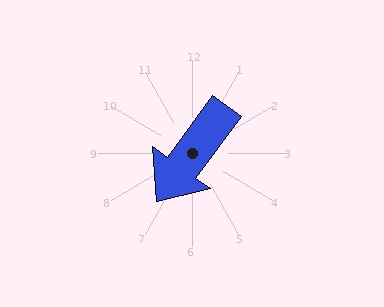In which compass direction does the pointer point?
Southwest.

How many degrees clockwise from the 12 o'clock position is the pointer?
Approximately 216 degrees.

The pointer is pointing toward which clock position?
Roughly 7 o'clock.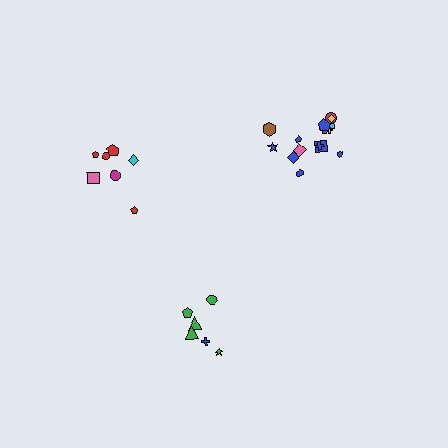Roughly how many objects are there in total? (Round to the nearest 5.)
Roughly 30 objects in total.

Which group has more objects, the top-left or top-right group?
The top-right group.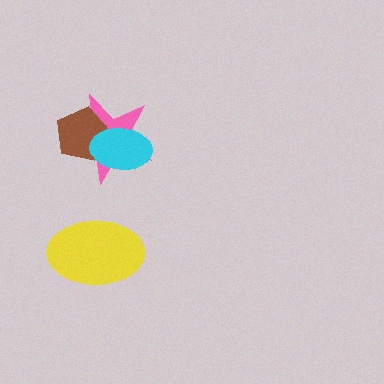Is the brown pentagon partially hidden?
Yes, it is partially covered by another shape.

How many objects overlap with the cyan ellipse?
2 objects overlap with the cyan ellipse.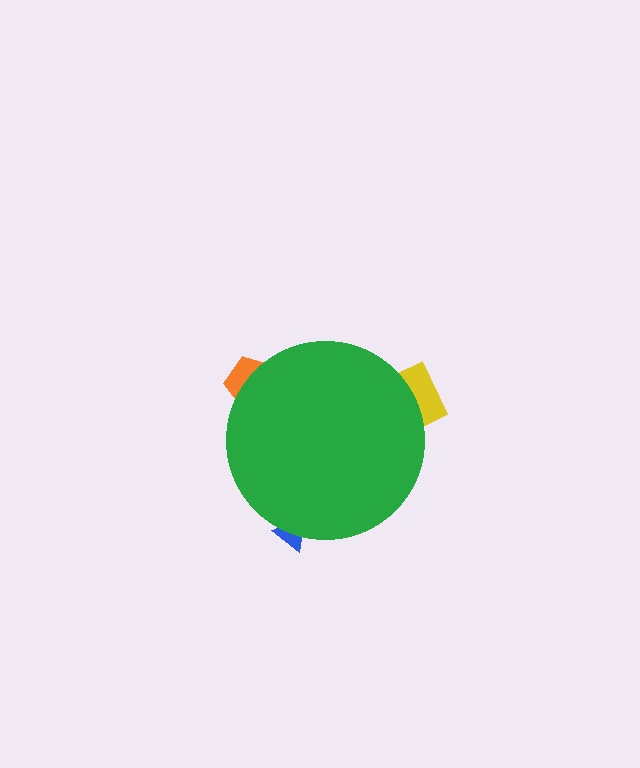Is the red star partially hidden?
Yes, the red star is partially hidden behind the green circle.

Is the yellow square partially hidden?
Yes, the yellow square is partially hidden behind the green circle.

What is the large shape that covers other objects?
A green circle.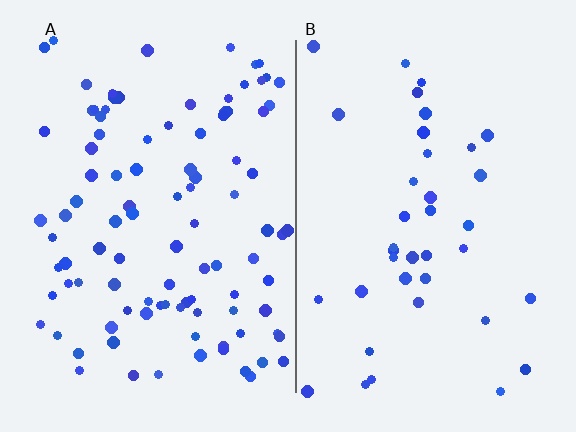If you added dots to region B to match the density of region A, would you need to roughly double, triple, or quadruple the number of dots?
Approximately triple.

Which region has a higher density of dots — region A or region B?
A (the left).